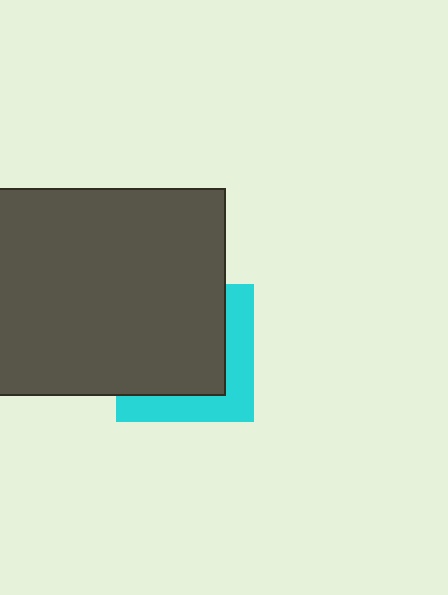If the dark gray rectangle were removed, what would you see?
You would see the complete cyan square.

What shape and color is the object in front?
The object in front is a dark gray rectangle.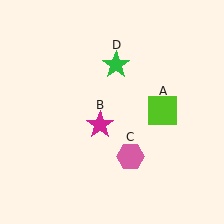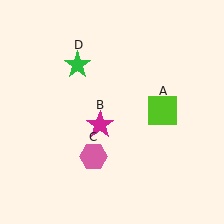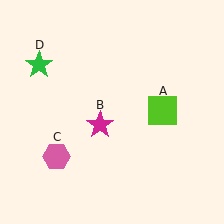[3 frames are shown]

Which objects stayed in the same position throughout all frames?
Lime square (object A) and magenta star (object B) remained stationary.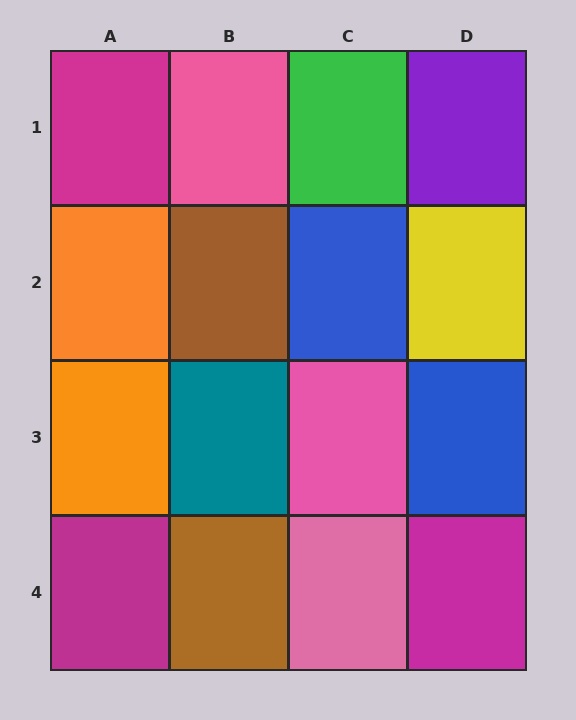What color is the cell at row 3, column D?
Blue.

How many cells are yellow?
1 cell is yellow.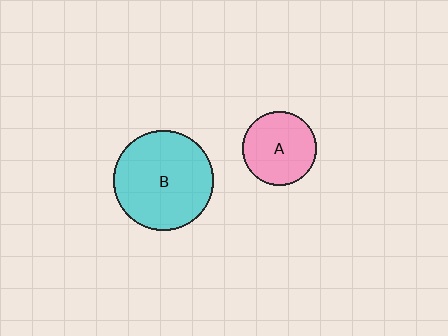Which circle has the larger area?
Circle B (cyan).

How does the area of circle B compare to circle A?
Approximately 1.8 times.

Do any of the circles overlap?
No, none of the circles overlap.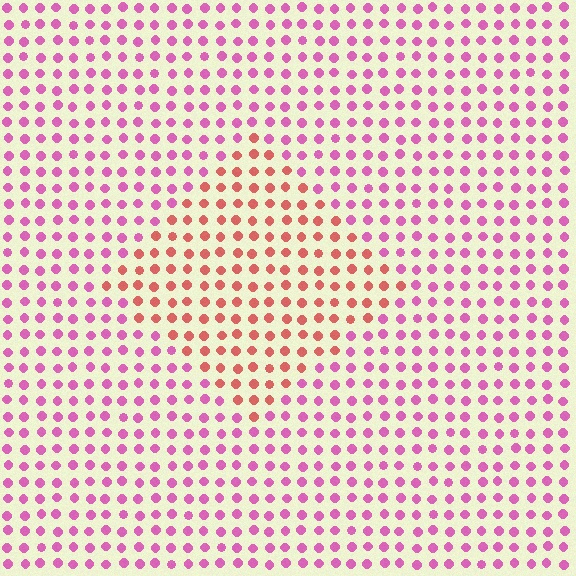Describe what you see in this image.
The image is filled with small pink elements in a uniform arrangement. A diamond-shaped region is visible where the elements are tinted to a slightly different hue, forming a subtle color boundary.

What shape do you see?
I see a diamond.